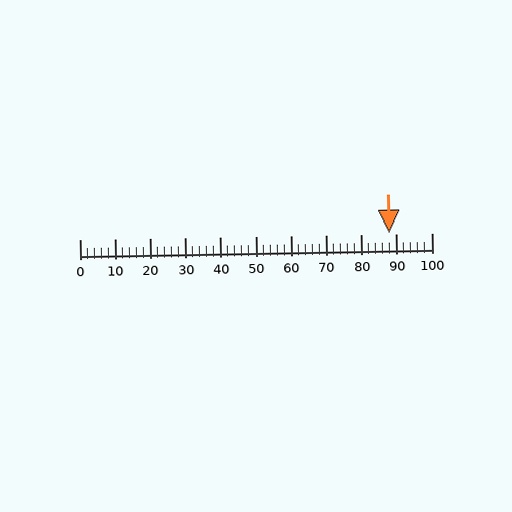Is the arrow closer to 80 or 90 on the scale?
The arrow is closer to 90.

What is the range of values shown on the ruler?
The ruler shows values from 0 to 100.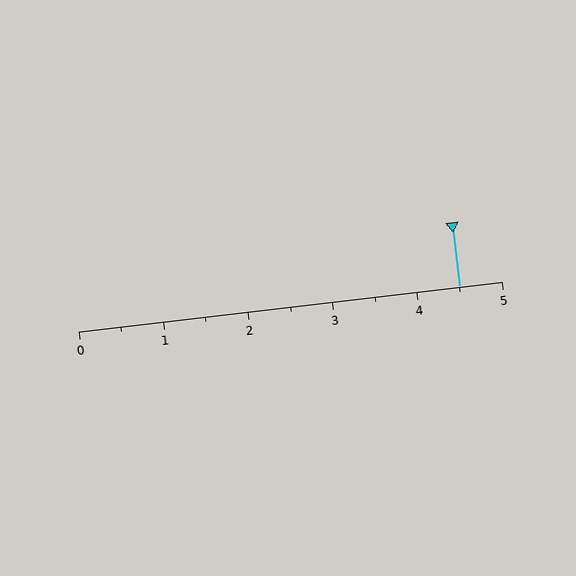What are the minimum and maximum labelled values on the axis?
The axis runs from 0 to 5.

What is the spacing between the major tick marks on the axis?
The major ticks are spaced 1 apart.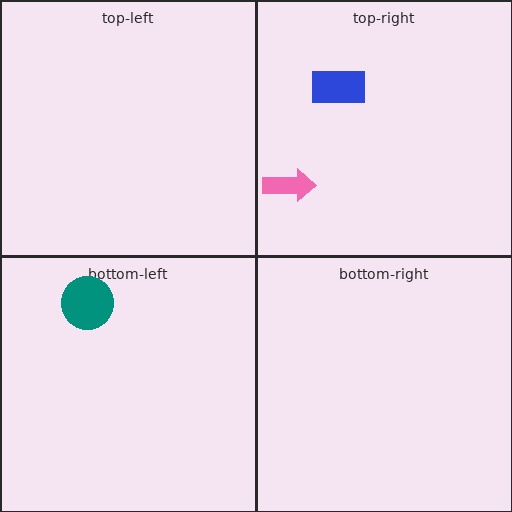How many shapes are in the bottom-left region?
1.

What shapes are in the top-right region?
The blue rectangle, the pink arrow.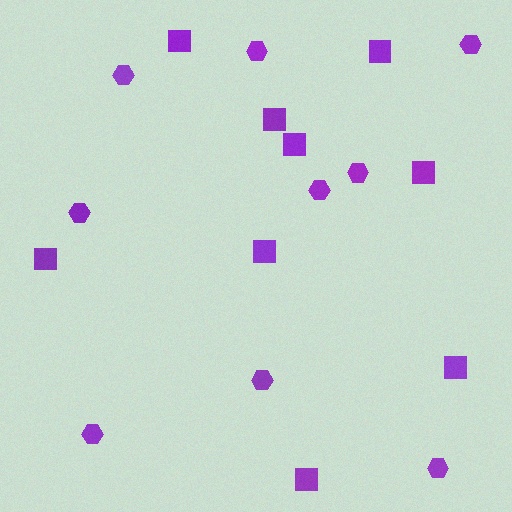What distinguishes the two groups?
There are 2 groups: one group of hexagons (9) and one group of squares (9).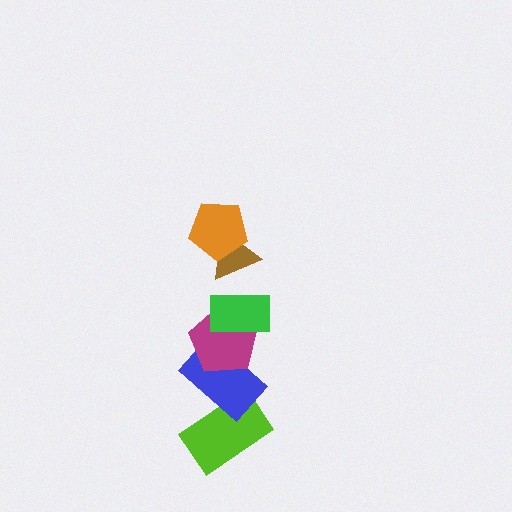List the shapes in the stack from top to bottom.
From top to bottom: the orange pentagon, the brown triangle, the green rectangle, the magenta pentagon, the blue rectangle, the lime rectangle.